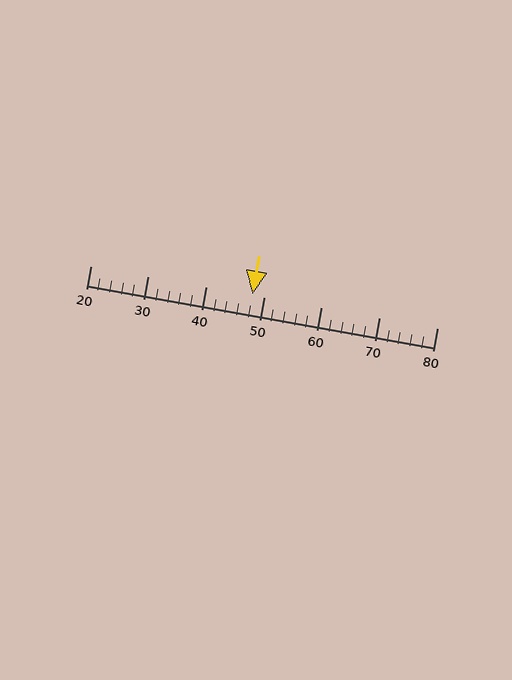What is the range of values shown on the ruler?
The ruler shows values from 20 to 80.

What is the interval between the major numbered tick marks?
The major tick marks are spaced 10 units apart.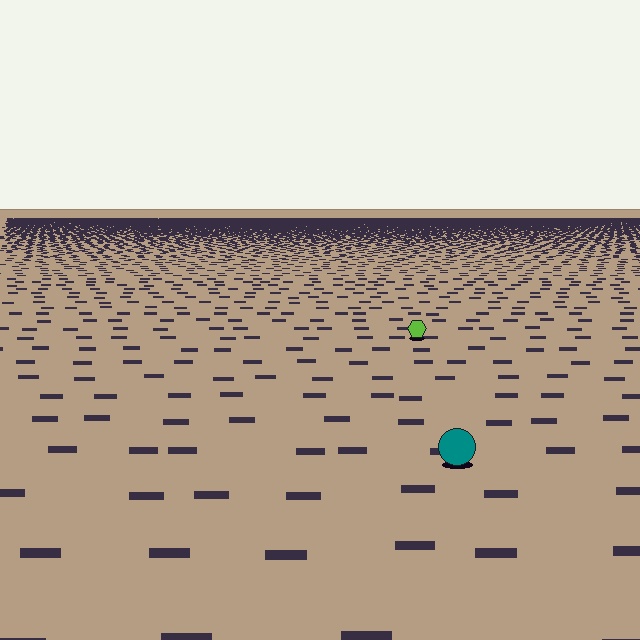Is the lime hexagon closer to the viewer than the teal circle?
No. The teal circle is closer — you can tell from the texture gradient: the ground texture is coarser near it.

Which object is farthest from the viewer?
The lime hexagon is farthest from the viewer. It appears smaller and the ground texture around it is denser.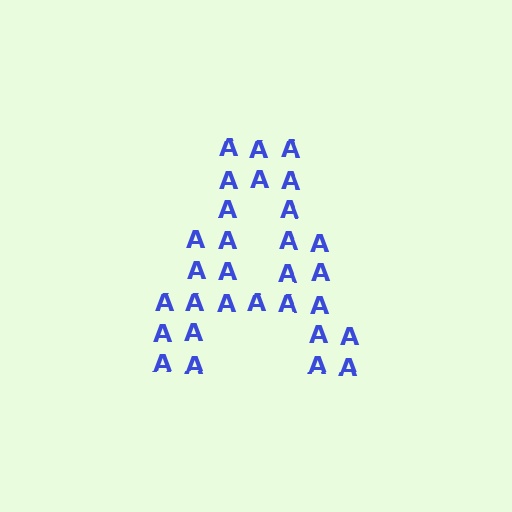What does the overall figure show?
The overall figure shows the letter A.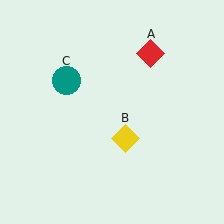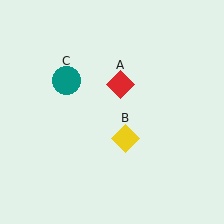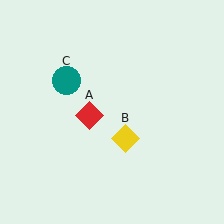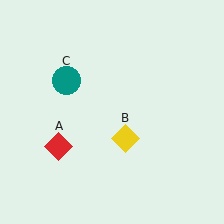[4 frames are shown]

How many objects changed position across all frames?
1 object changed position: red diamond (object A).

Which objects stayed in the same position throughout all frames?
Yellow diamond (object B) and teal circle (object C) remained stationary.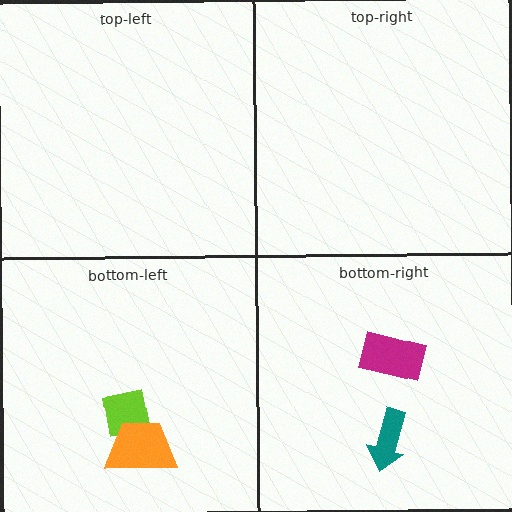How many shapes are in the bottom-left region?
2.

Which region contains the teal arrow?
The bottom-right region.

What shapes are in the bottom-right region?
The magenta rectangle, the teal arrow.